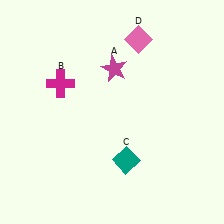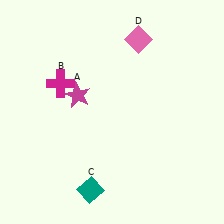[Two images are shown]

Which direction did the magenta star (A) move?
The magenta star (A) moved left.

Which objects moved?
The objects that moved are: the magenta star (A), the teal diamond (C).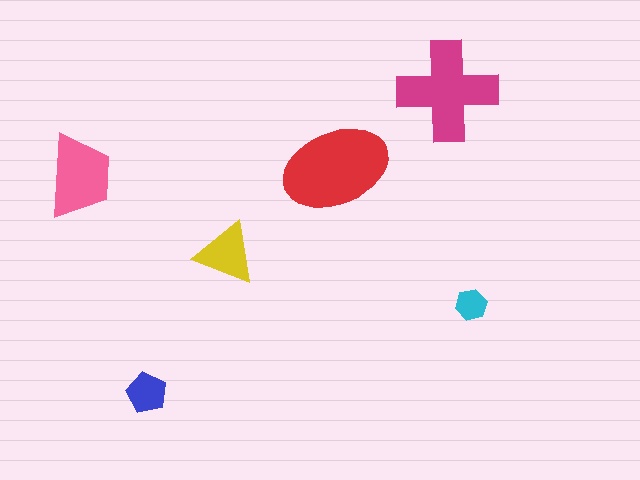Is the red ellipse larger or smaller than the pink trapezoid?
Larger.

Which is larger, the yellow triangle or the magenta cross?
The magenta cross.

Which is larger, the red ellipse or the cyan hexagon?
The red ellipse.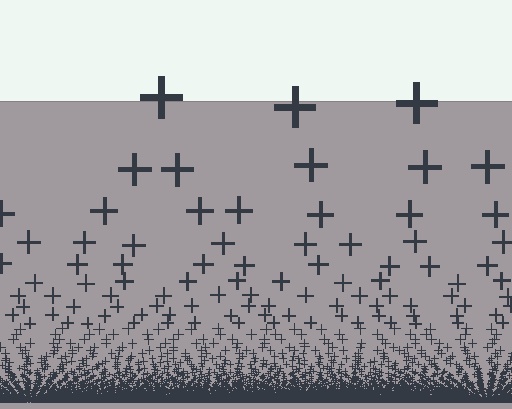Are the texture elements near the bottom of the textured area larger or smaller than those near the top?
Smaller. The gradient is inverted — elements near the bottom are smaller and denser.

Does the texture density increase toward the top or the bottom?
Density increases toward the bottom.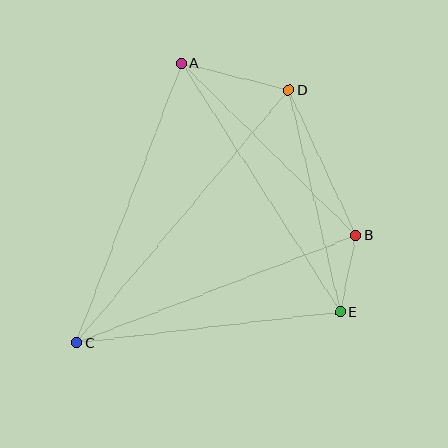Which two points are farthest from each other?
Points C and D are farthest from each other.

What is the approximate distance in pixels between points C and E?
The distance between C and E is approximately 265 pixels.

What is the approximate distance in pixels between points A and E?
The distance between A and E is approximately 295 pixels.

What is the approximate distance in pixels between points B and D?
The distance between B and D is approximately 160 pixels.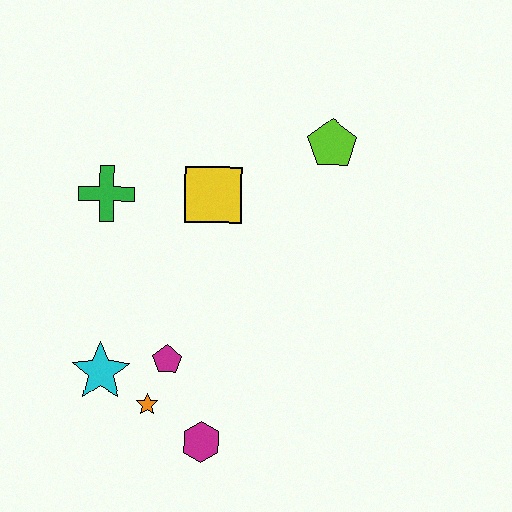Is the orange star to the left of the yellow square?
Yes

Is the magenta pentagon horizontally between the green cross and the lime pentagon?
Yes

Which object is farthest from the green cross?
The magenta hexagon is farthest from the green cross.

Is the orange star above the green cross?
No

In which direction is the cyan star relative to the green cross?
The cyan star is below the green cross.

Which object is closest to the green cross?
The yellow square is closest to the green cross.